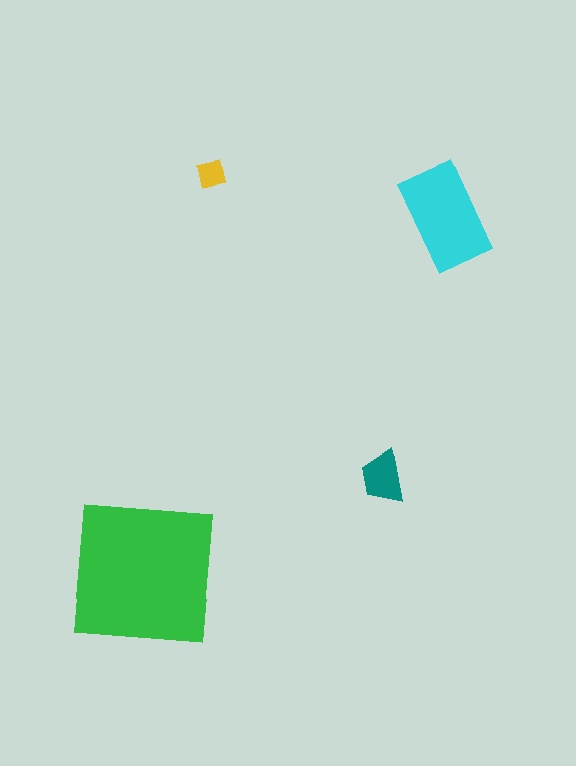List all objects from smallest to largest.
The yellow square, the teal trapezoid, the cyan rectangle, the green square.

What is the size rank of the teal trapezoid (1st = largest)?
3rd.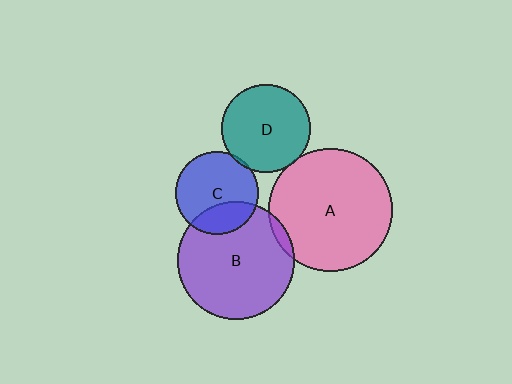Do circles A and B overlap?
Yes.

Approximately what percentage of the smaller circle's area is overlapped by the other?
Approximately 5%.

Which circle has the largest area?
Circle A (pink).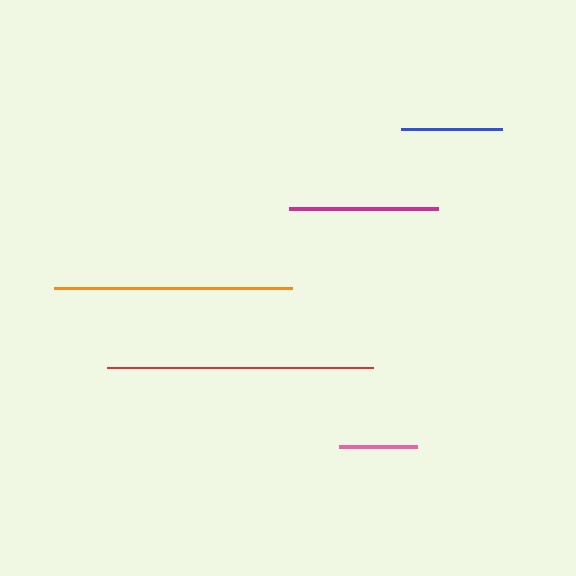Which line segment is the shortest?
The pink line is the shortest at approximately 78 pixels.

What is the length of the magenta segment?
The magenta segment is approximately 149 pixels long.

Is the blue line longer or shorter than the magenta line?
The magenta line is longer than the blue line.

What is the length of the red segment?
The red segment is approximately 266 pixels long.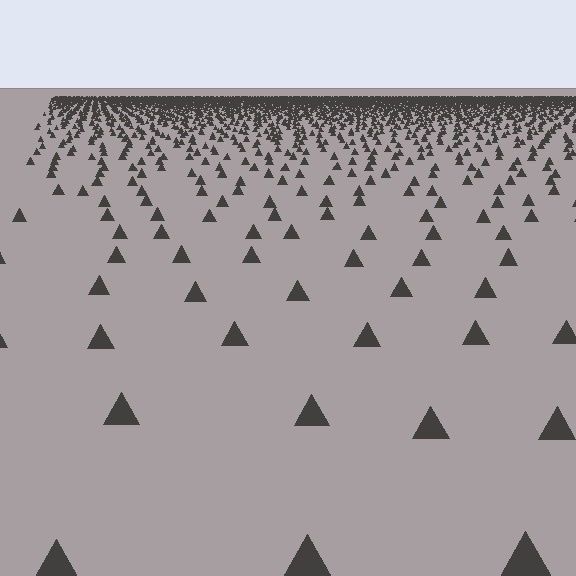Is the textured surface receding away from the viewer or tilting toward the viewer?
The surface is receding away from the viewer. Texture elements get smaller and denser toward the top.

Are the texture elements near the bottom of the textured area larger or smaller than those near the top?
Larger. Near the bottom, elements are closer to the viewer and appear at a bigger on-screen size.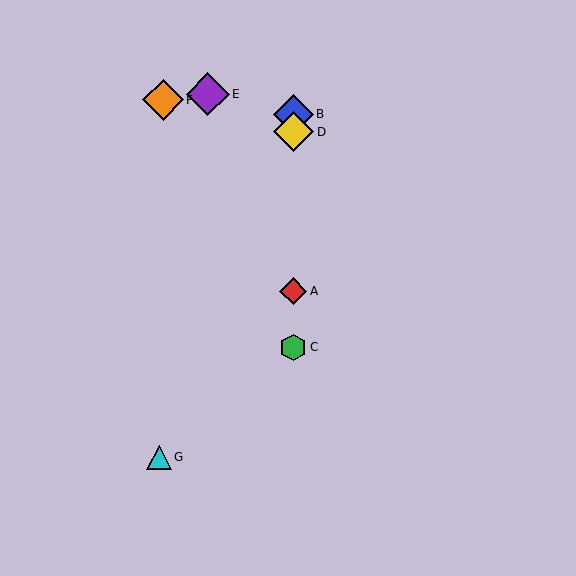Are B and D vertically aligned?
Yes, both are at x≈293.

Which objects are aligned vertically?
Objects A, B, C, D are aligned vertically.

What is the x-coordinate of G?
Object G is at x≈159.